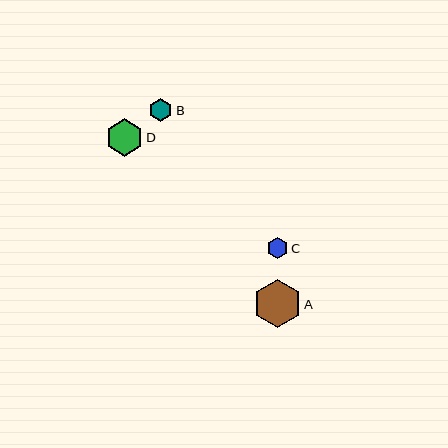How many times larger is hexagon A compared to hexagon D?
Hexagon A is approximately 1.3 times the size of hexagon D.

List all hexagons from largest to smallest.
From largest to smallest: A, D, B, C.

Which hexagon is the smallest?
Hexagon C is the smallest with a size of approximately 21 pixels.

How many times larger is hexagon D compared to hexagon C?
Hexagon D is approximately 1.8 times the size of hexagon C.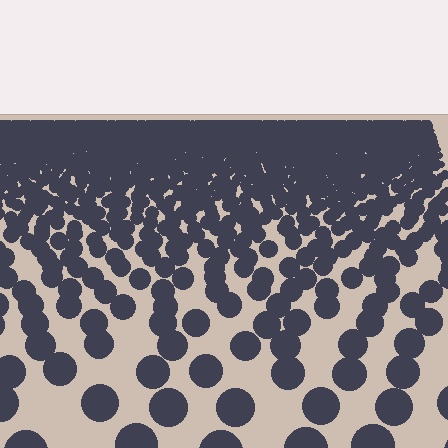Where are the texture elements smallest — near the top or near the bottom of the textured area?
Near the top.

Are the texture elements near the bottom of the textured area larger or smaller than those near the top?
Larger. Near the bottom, elements are closer to the viewer and appear at a bigger on-screen size.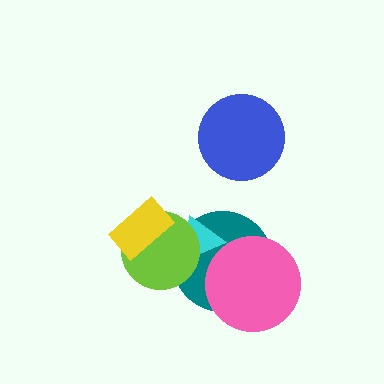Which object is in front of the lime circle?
The yellow rectangle is in front of the lime circle.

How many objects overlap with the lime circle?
3 objects overlap with the lime circle.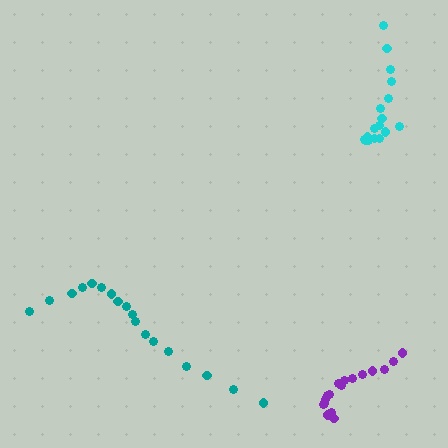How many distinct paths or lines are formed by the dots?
There are 3 distinct paths.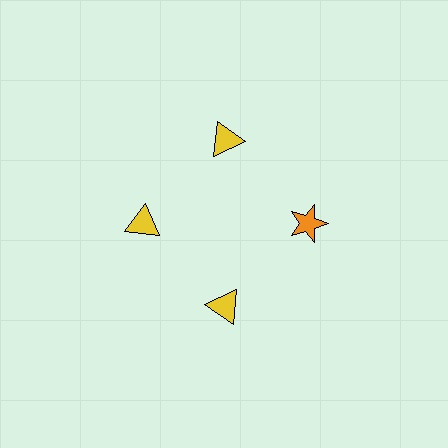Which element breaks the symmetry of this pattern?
The orange star at roughly the 3 o'clock position breaks the symmetry. All other shapes are yellow triangles.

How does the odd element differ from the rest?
It differs in both color (orange instead of yellow) and shape (star instead of triangle).